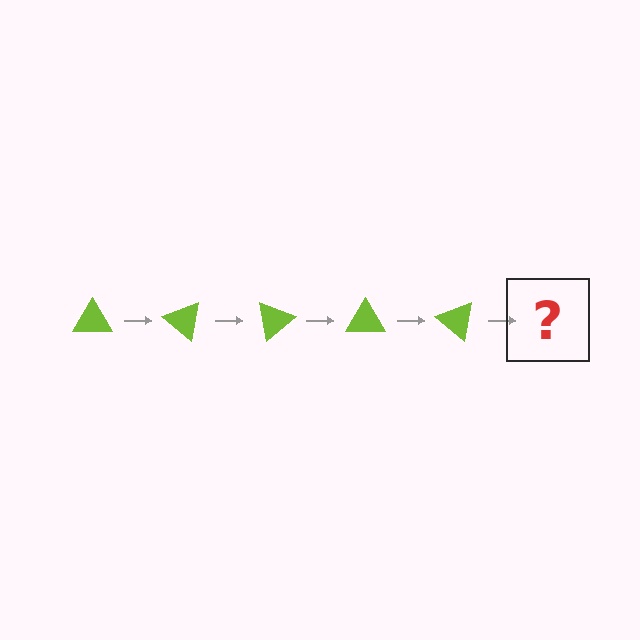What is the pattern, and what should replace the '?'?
The pattern is that the triangle rotates 40 degrees each step. The '?' should be a lime triangle rotated 200 degrees.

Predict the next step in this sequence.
The next step is a lime triangle rotated 200 degrees.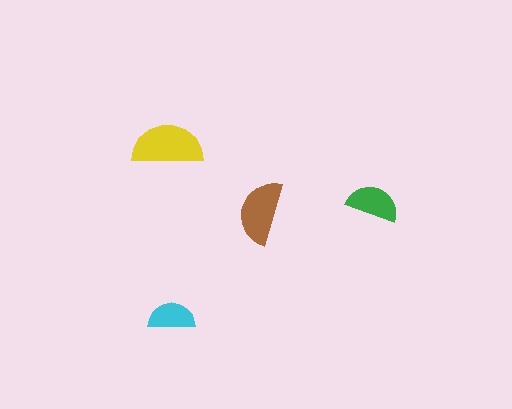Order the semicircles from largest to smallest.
the yellow one, the brown one, the green one, the cyan one.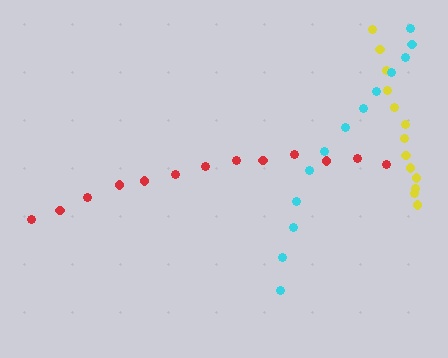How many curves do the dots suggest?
There are 3 distinct paths.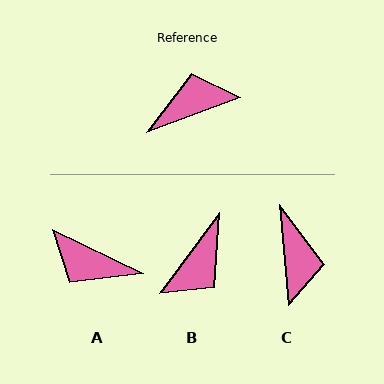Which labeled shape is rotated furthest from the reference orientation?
B, about 147 degrees away.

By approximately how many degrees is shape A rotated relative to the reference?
Approximately 134 degrees counter-clockwise.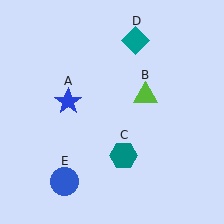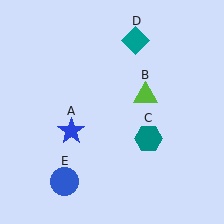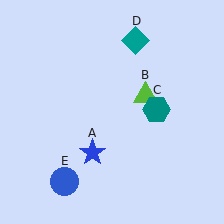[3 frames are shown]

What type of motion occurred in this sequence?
The blue star (object A), teal hexagon (object C) rotated counterclockwise around the center of the scene.